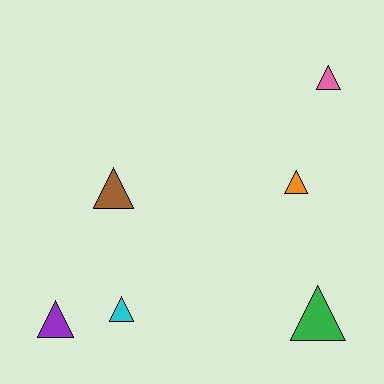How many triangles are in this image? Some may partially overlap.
There are 6 triangles.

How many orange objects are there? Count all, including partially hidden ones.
There is 1 orange object.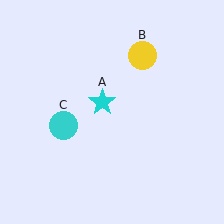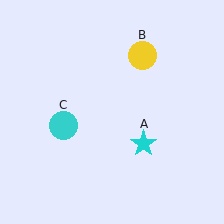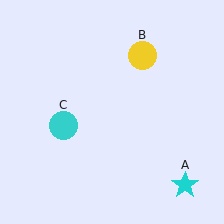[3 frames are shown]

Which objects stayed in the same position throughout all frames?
Yellow circle (object B) and cyan circle (object C) remained stationary.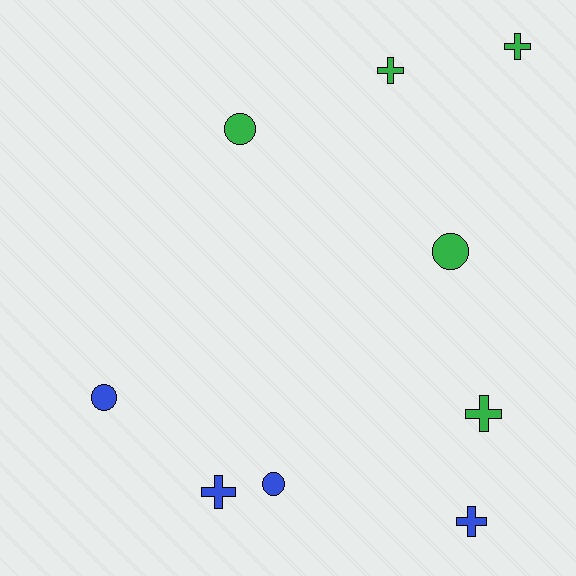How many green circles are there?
There are 2 green circles.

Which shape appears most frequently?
Cross, with 5 objects.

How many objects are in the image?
There are 9 objects.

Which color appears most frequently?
Green, with 5 objects.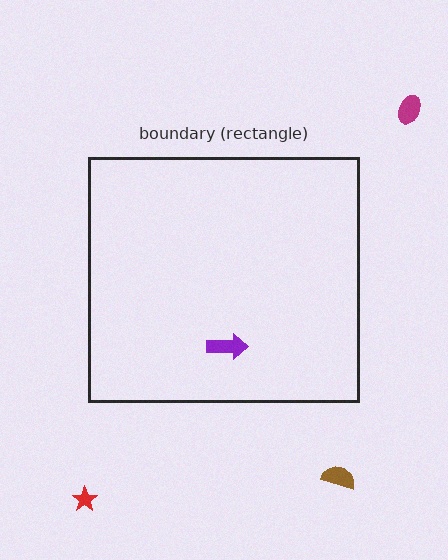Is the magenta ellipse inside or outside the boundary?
Outside.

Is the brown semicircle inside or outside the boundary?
Outside.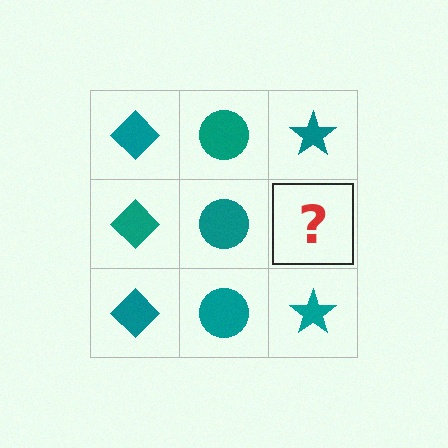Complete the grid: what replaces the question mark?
The question mark should be replaced with a teal star.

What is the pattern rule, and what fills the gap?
The rule is that each column has a consistent shape. The gap should be filled with a teal star.